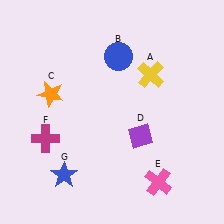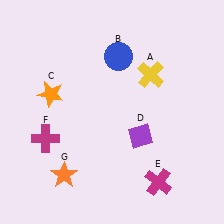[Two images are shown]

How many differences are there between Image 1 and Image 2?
There are 2 differences between the two images.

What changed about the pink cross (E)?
In Image 1, E is pink. In Image 2, it changed to magenta.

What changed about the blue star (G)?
In Image 1, G is blue. In Image 2, it changed to orange.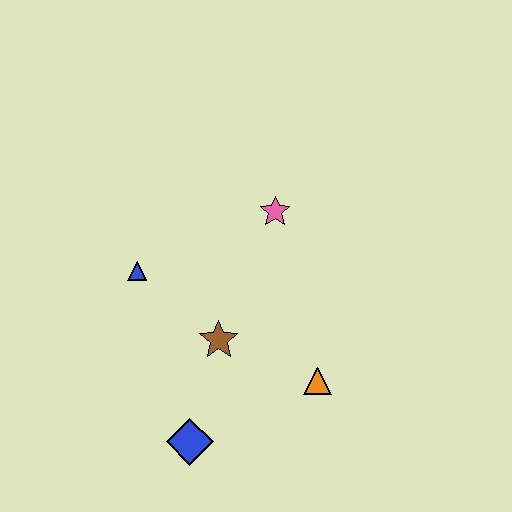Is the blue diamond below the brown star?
Yes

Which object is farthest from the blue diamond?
The pink star is farthest from the blue diamond.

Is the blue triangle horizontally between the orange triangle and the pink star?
No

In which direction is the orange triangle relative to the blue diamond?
The orange triangle is to the right of the blue diamond.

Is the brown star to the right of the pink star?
No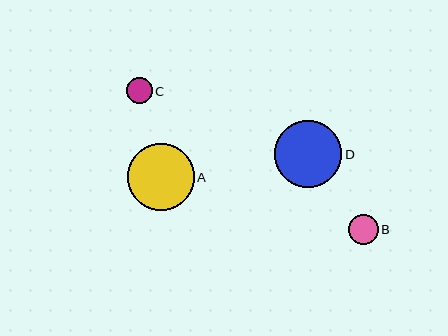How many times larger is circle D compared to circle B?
Circle D is approximately 2.2 times the size of circle B.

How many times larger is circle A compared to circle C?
Circle A is approximately 2.6 times the size of circle C.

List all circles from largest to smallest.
From largest to smallest: D, A, B, C.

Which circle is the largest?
Circle D is the largest with a size of approximately 67 pixels.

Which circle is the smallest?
Circle C is the smallest with a size of approximately 25 pixels.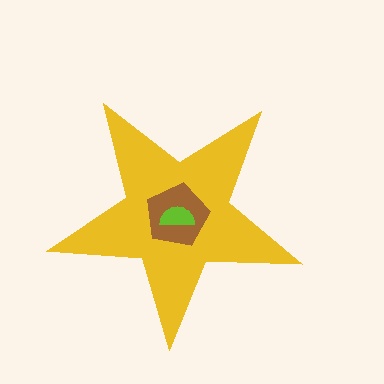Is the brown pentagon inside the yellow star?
Yes.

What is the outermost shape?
The yellow star.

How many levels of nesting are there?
3.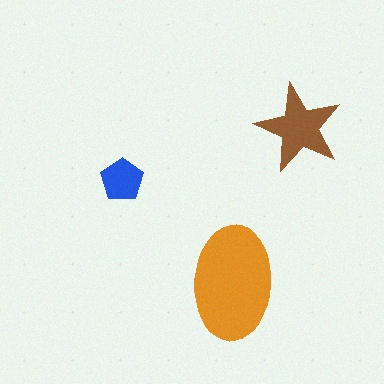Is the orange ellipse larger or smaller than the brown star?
Larger.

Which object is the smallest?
The blue pentagon.